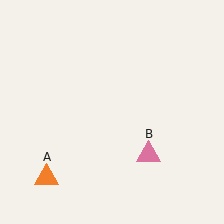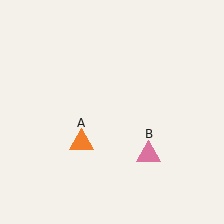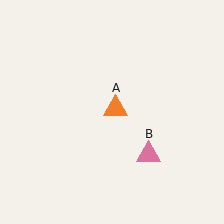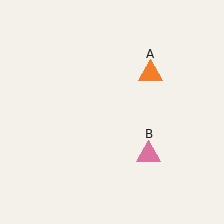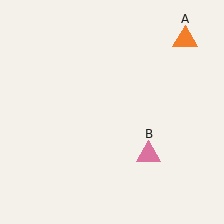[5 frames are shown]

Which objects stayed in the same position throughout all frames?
Pink triangle (object B) remained stationary.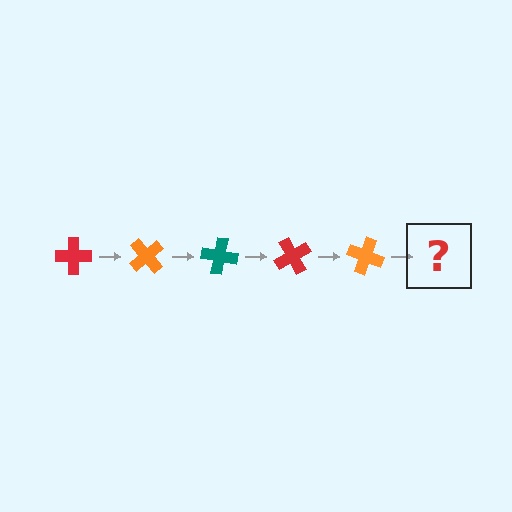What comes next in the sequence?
The next element should be a teal cross, rotated 250 degrees from the start.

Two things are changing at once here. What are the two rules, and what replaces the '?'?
The two rules are that it rotates 50 degrees each step and the color cycles through red, orange, and teal. The '?' should be a teal cross, rotated 250 degrees from the start.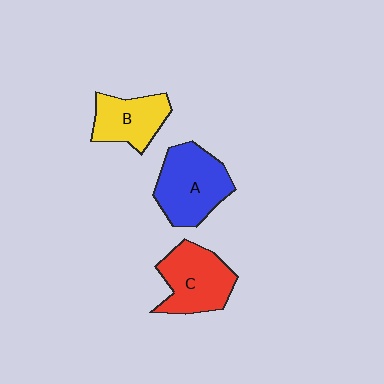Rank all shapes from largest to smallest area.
From largest to smallest: A (blue), C (red), B (yellow).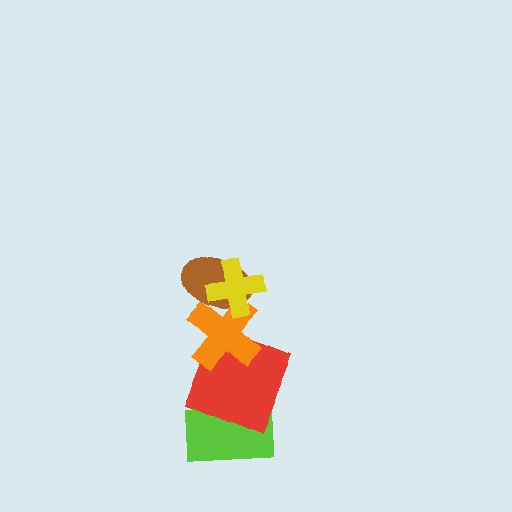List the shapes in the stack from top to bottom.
From top to bottom: the yellow cross, the brown ellipse, the orange cross, the red square, the lime rectangle.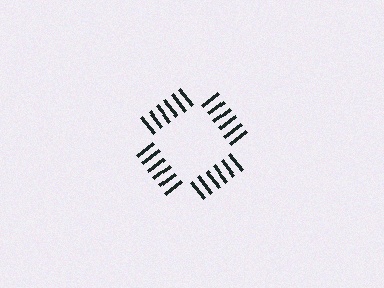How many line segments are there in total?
24 — 6 along each of the 4 edges.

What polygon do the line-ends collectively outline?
An illusory square — the line segments terminate on its edges but no continuous stroke is drawn.